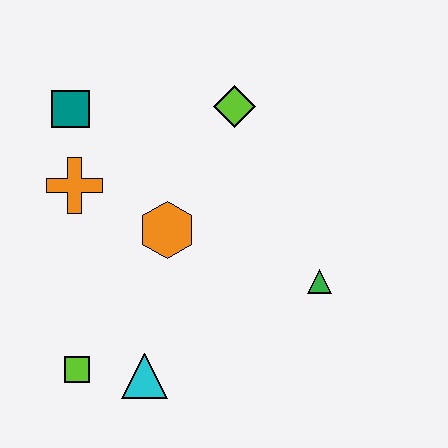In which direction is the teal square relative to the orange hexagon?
The teal square is above the orange hexagon.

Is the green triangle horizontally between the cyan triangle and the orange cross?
No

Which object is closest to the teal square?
The orange cross is closest to the teal square.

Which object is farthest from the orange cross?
The green triangle is farthest from the orange cross.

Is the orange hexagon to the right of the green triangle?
No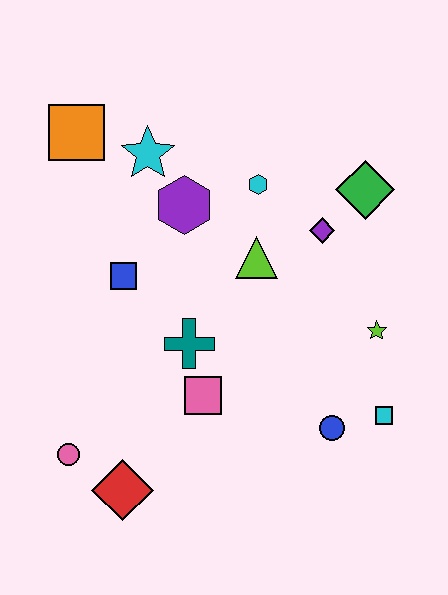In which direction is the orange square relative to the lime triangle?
The orange square is to the left of the lime triangle.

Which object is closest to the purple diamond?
The green diamond is closest to the purple diamond.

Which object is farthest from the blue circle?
The orange square is farthest from the blue circle.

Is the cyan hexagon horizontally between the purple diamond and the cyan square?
No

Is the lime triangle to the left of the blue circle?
Yes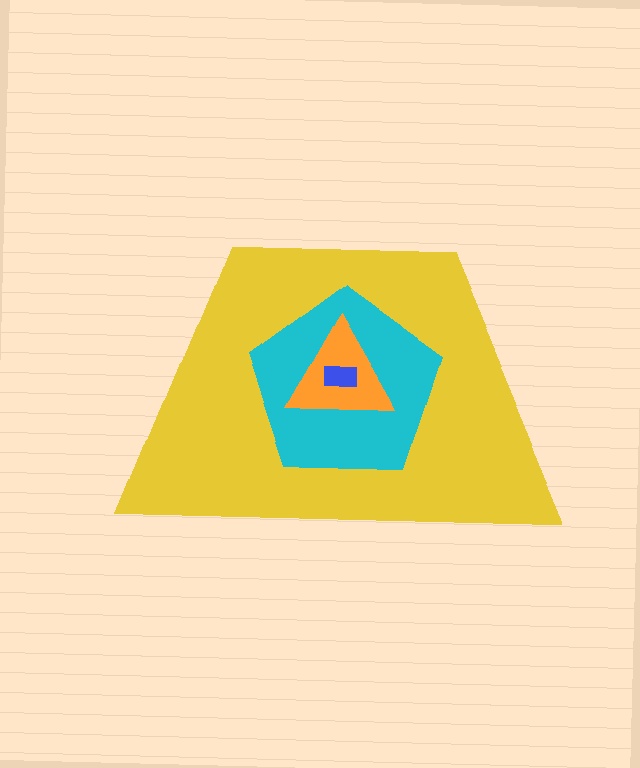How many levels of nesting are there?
4.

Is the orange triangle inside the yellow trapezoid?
Yes.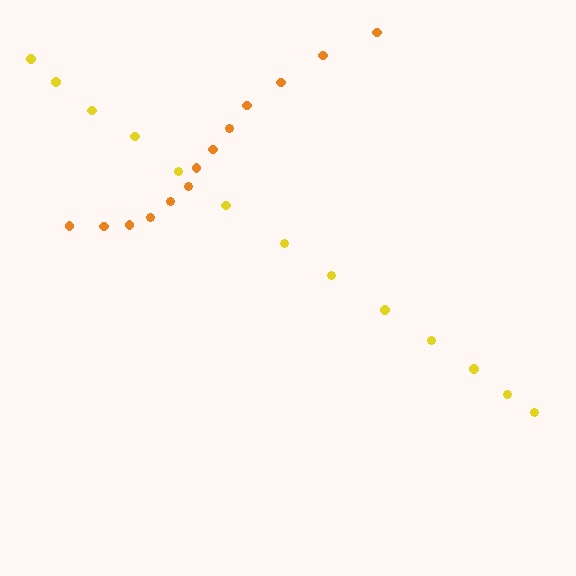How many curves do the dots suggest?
There are 2 distinct paths.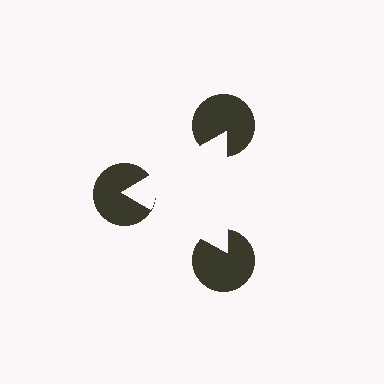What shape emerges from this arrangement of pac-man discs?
An illusory triangle — its edges are inferred from the aligned wedge cuts in the pac-man discs, not physically drawn.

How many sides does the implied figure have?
3 sides.